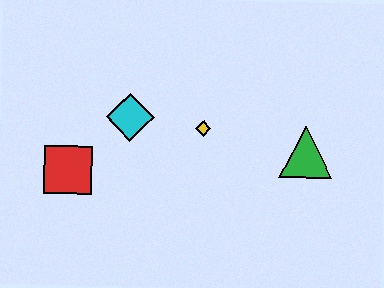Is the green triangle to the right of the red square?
Yes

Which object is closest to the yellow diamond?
The cyan diamond is closest to the yellow diamond.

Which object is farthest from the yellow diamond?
The red square is farthest from the yellow diamond.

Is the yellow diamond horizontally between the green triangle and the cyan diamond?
Yes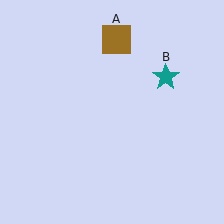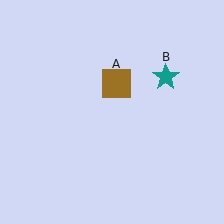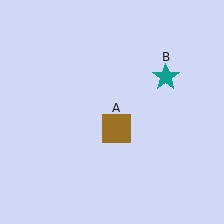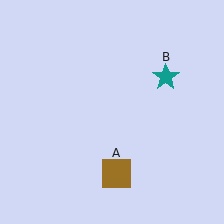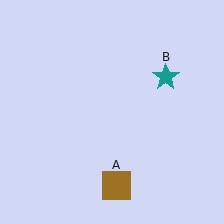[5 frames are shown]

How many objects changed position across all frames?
1 object changed position: brown square (object A).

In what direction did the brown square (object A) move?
The brown square (object A) moved down.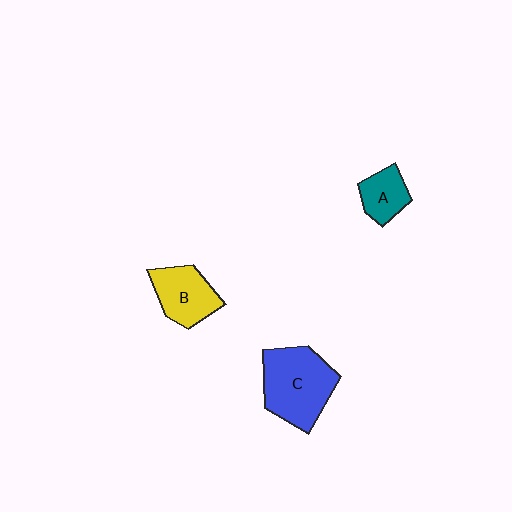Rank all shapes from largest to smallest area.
From largest to smallest: C (blue), B (yellow), A (teal).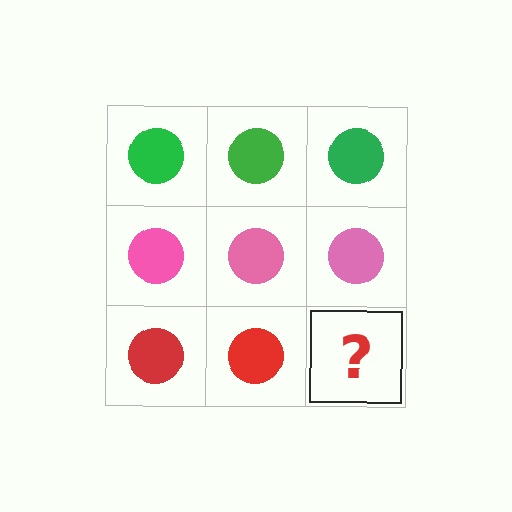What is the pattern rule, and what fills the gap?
The rule is that each row has a consistent color. The gap should be filled with a red circle.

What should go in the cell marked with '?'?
The missing cell should contain a red circle.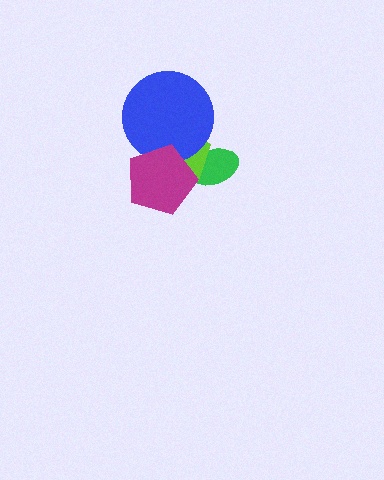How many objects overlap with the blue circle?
2 objects overlap with the blue circle.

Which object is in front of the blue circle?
The magenta pentagon is in front of the blue circle.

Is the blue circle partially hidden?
Yes, it is partially covered by another shape.